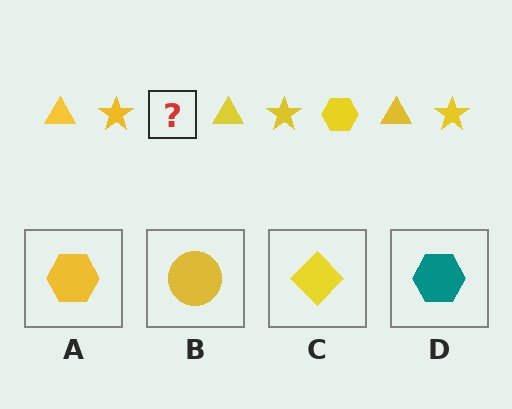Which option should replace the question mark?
Option A.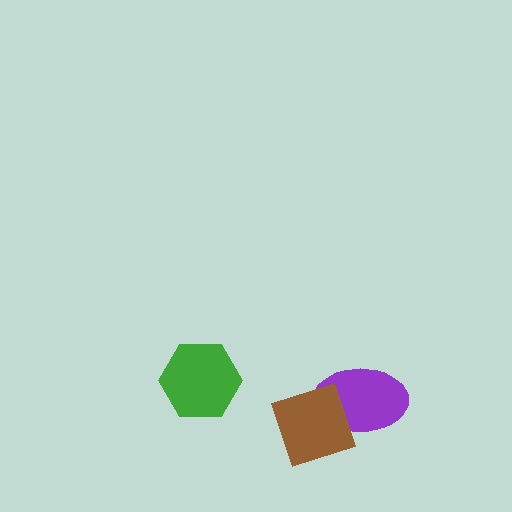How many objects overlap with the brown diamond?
1 object overlaps with the brown diamond.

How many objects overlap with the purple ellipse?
1 object overlaps with the purple ellipse.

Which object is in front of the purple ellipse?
The brown diamond is in front of the purple ellipse.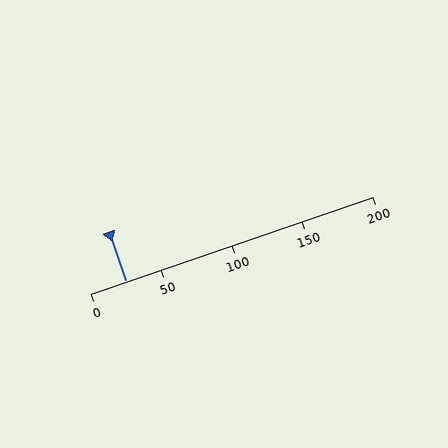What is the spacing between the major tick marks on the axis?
The major ticks are spaced 50 apart.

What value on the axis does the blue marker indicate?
The marker indicates approximately 25.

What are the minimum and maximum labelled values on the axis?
The axis runs from 0 to 200.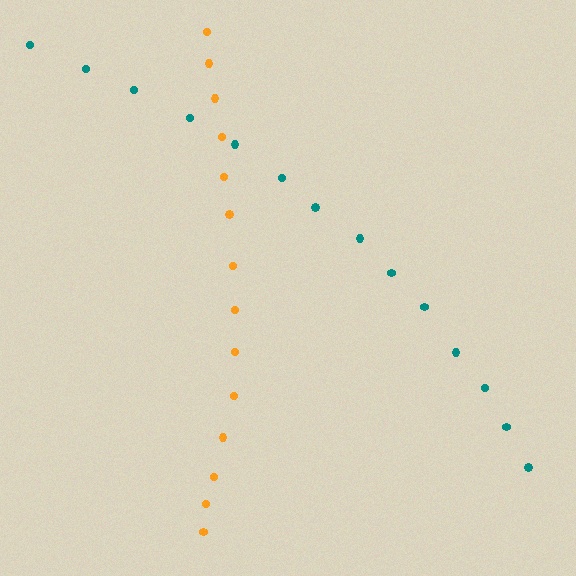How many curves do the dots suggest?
There are 2 distinct paths.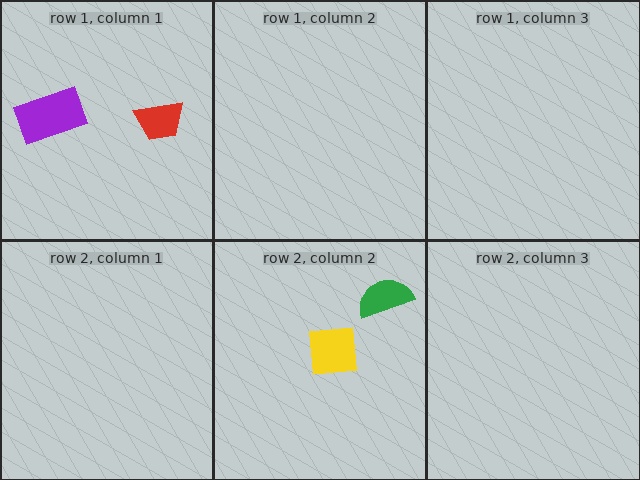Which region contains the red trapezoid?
The row 1, column 1 region.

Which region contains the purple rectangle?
The row 1, column 1 region.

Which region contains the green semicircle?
The row 2, column 2 region.